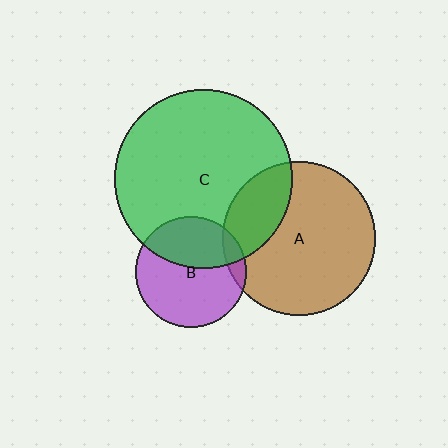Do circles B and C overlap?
Yes.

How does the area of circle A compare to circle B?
Approximately 1.9 times.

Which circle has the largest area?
Circle C (green).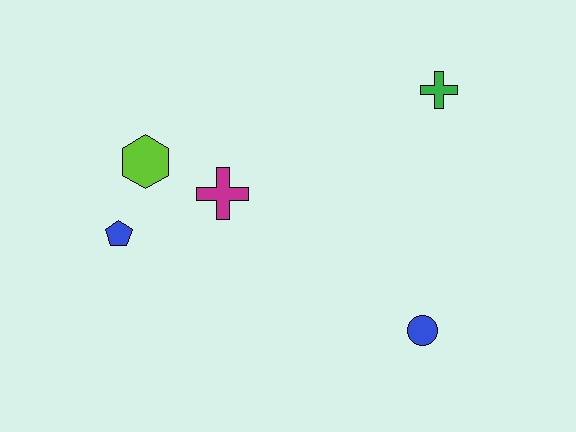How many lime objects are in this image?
There is 1 lime object.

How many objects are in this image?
There are 5 objects.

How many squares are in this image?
There are no squares.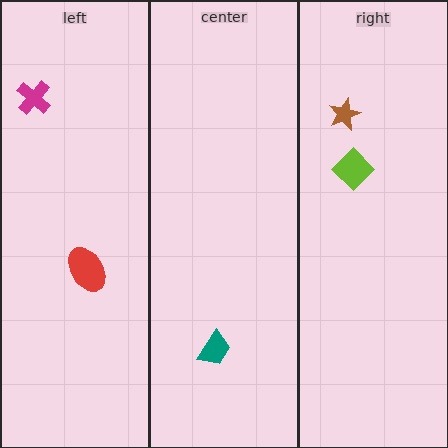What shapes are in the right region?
The brown star, the lime diamond.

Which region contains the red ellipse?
The left region.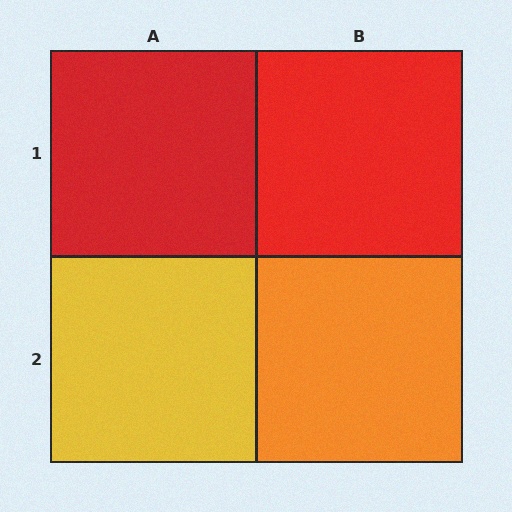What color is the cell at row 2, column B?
Orange.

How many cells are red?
2 cells are red.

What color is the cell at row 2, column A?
Yellow.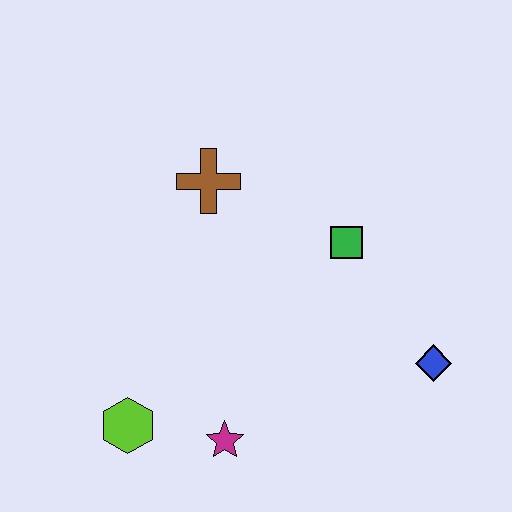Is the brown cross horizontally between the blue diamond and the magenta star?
No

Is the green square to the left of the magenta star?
No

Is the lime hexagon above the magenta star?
Yes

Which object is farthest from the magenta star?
The brown cross is farthest from the magenta star.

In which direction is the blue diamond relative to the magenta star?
The blue diamond is to the right of the magenta star.